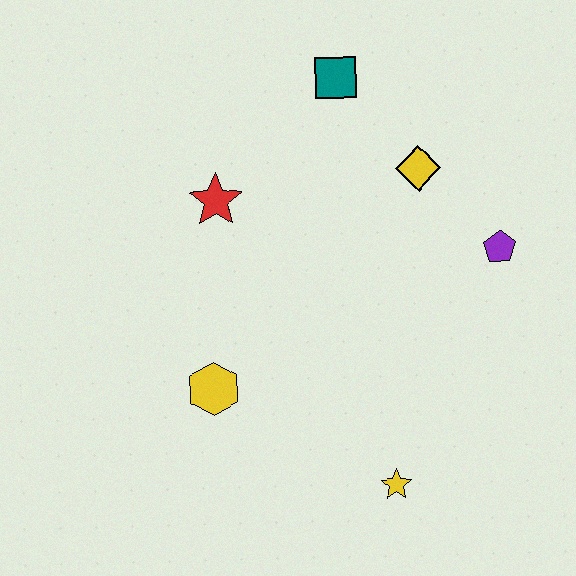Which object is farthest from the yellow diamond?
The yellow star is farthest from the yellow diamond.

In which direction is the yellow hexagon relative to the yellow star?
The yellow hexagon is to the left of the yellow star.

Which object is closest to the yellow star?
The yellow hexagon is closest to the yellow star.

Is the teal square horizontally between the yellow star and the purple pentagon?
No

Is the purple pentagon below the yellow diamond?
Yes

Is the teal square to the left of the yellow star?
Yes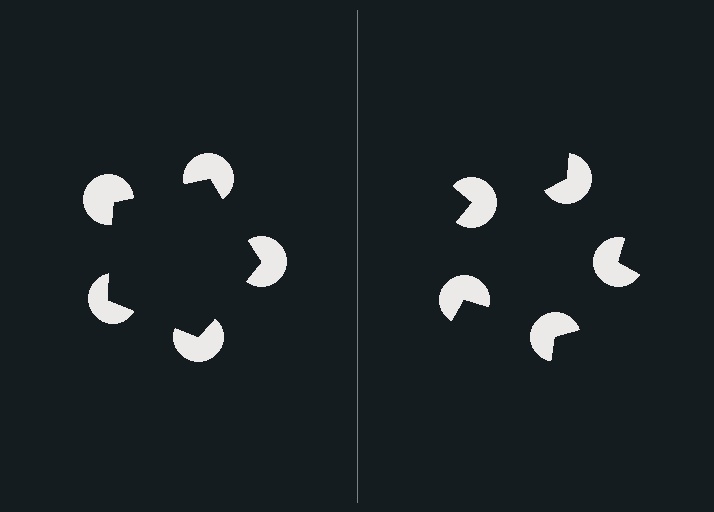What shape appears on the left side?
An illusory pentagon.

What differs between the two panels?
The pac-man discs are positioned identically on both sides; only the wedge orientations differ. On the left they align to a pentagon; on the right they are misaligned.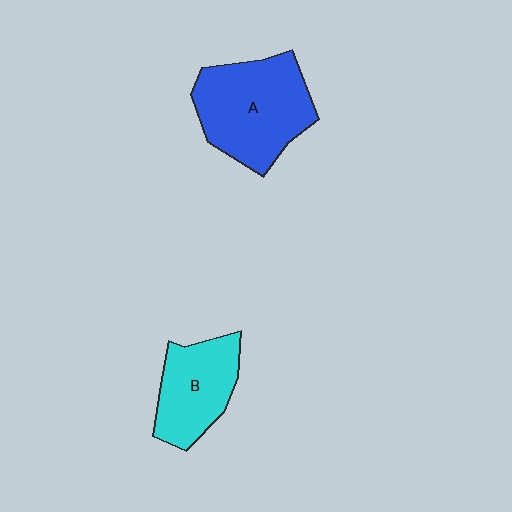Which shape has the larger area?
Shape A (blue).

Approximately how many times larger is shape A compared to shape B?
Approximately 1.5 times.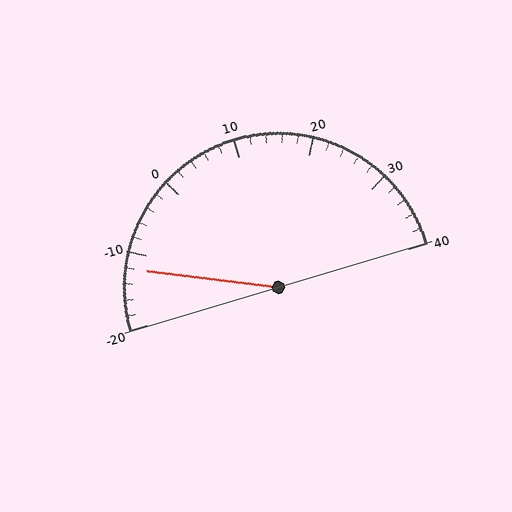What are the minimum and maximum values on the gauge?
The gauge ranges from -20 to 40.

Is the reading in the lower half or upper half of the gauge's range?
The reading is in the lower half of the range (-20 to 40).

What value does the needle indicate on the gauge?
The needle indicates approximately -12.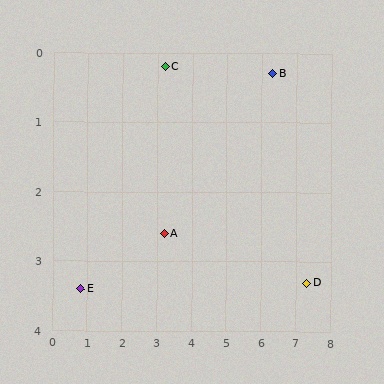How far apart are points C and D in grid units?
Points C and D are about 5.1 grid units apart.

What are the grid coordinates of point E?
Point E is at approximately (0.8, 3.4).